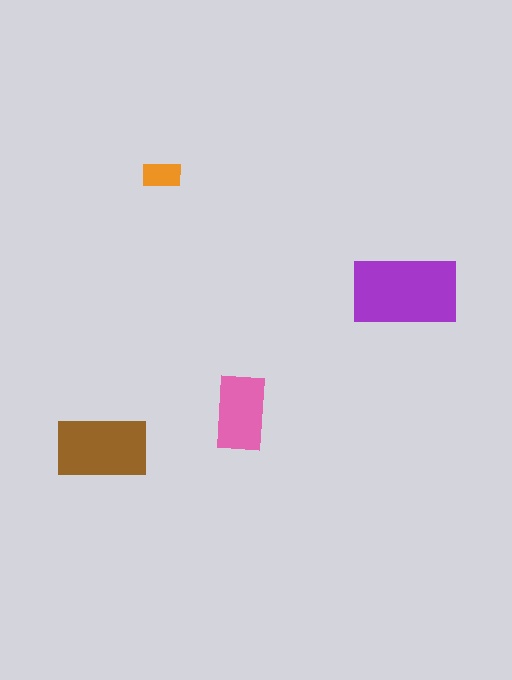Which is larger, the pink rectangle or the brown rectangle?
The brown one.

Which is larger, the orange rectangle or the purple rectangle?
The purple one.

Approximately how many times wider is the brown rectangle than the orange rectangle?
About 2.5 times wider.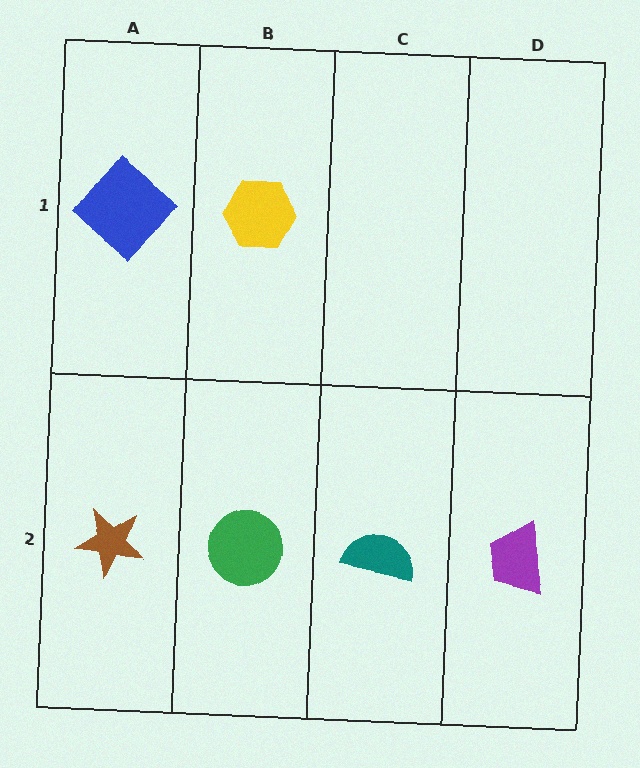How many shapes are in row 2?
4 shapes.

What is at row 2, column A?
A brown star.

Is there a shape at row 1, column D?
No, that cell is empty.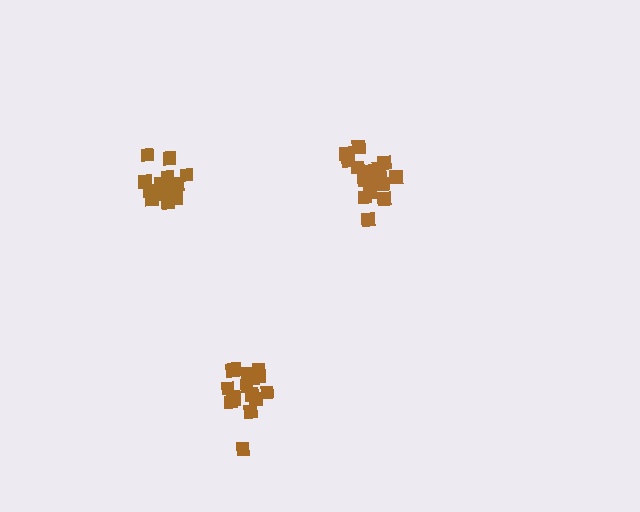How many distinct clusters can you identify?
There are 3 distinct clusters.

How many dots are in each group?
Group 1: 14 dots, Group 2: 18 dots, Group 3: 18 dots (50 total).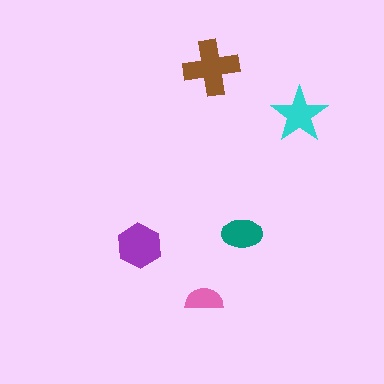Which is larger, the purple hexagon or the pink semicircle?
The purple hexagon.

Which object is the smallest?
The pink semicircle.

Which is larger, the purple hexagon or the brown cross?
The brown cross.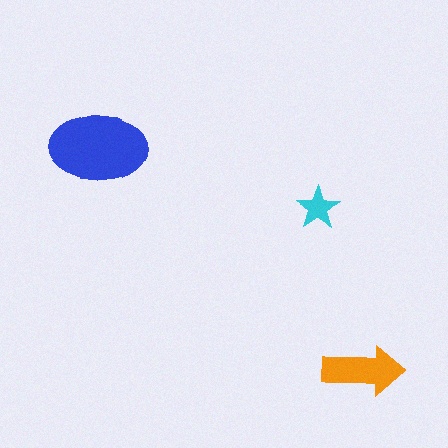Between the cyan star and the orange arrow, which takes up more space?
The orange arrow.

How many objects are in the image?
There are 3 objects in the image.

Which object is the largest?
The blue ellipse.